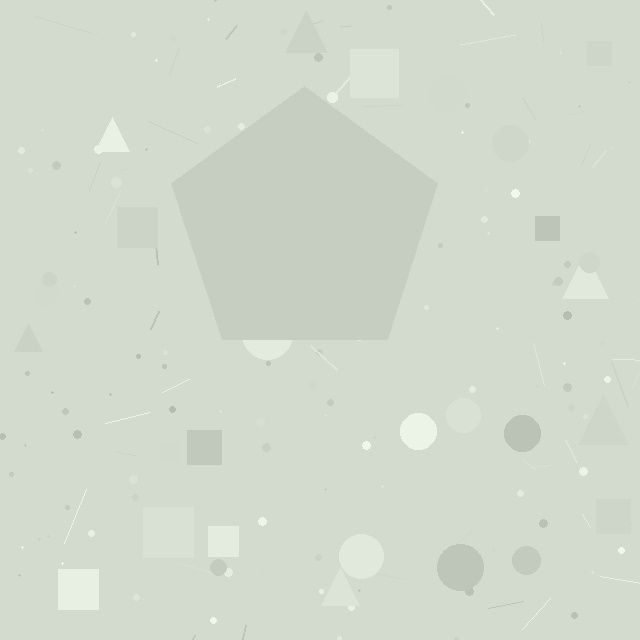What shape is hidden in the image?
A pentagon is hidden in the image.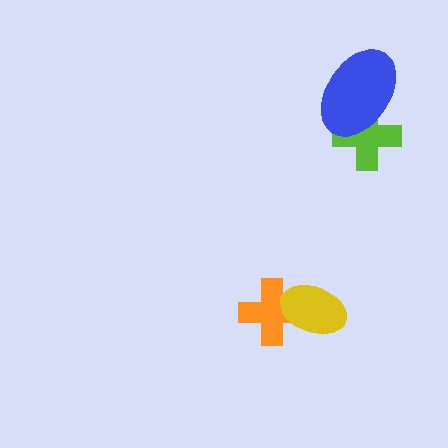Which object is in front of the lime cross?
The blue ellipse is in front of the lime cross.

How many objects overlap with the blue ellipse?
1 object overlaps with the blue ellipse.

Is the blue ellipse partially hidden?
No, no other shape covers it.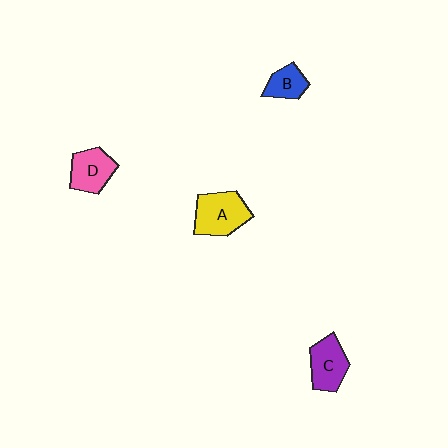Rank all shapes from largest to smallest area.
From largest to smallest: A (yellow), C (purple), D (pink), B (blue).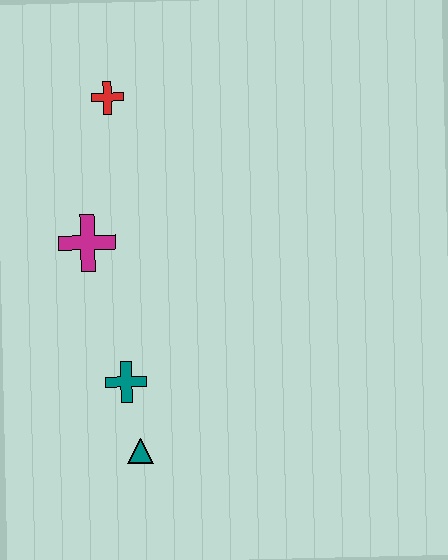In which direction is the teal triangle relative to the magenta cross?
The teal triangle is below the magenta cross.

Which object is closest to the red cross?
The magenta cross is closest to the red cross.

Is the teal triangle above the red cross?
No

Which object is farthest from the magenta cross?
The teal triangle is farthest from the magenta cross.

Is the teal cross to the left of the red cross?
No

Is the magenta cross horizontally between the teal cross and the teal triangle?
No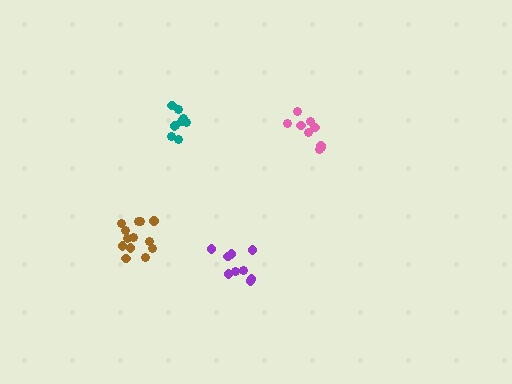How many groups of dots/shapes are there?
There are 4 groups.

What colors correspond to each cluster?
The clusters are colored: brown, purple, teal, pink.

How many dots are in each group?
Group 1: 13 dots, Group 2: 9 dots, Group 3: 9 dots, Group 4: 9 dots (40 total).